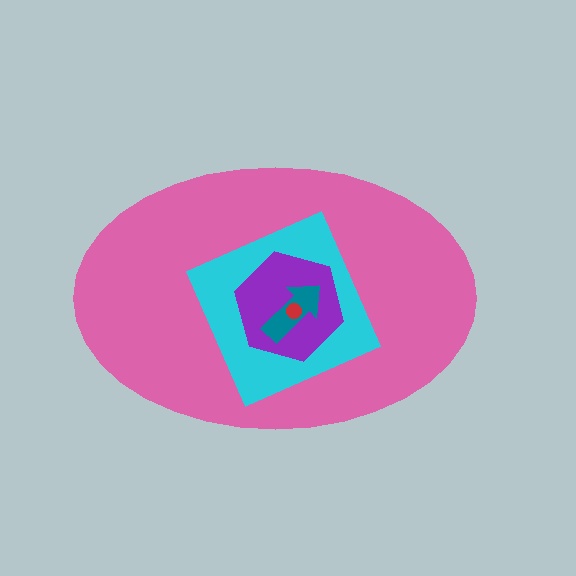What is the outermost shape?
The pink ellipse.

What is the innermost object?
The red circle.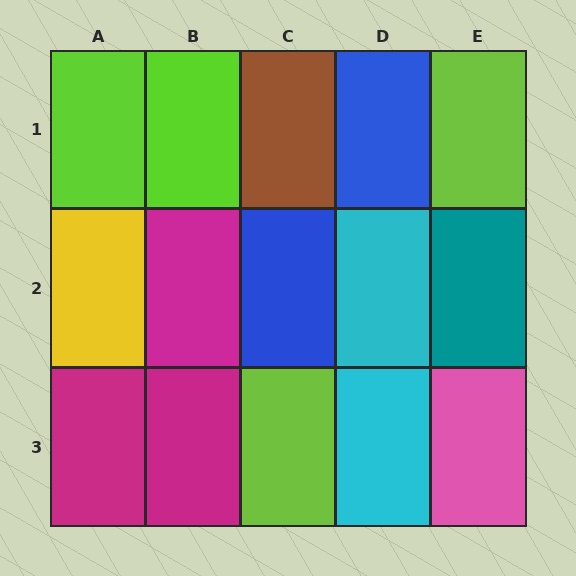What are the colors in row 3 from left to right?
Magenta, magenta, lime, cyan, pink.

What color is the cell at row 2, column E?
Teal.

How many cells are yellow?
1 cell is yellow.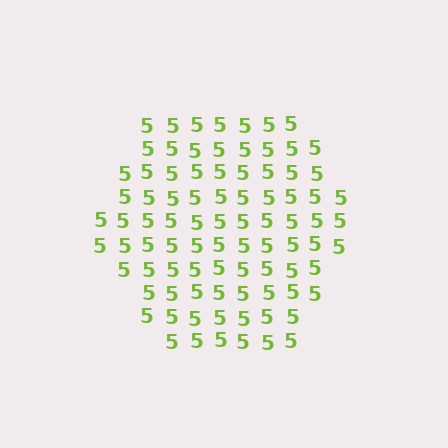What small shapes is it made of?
It is made of small digit 5's.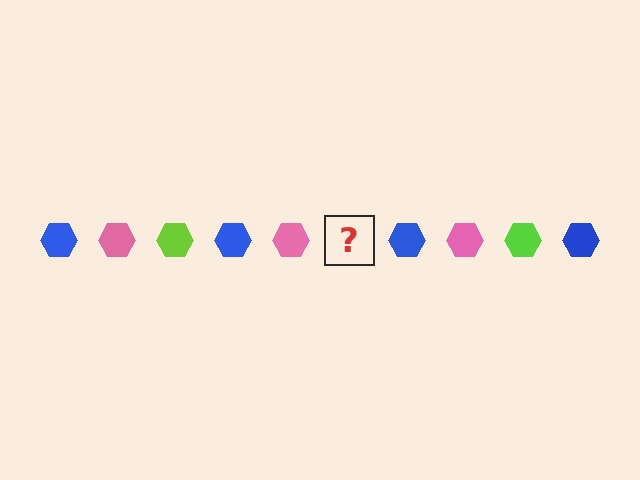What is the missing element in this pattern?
The missing element is a lime hexagon.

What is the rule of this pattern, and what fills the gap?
The rule is that the pattern cycles through blue, pink, lime hexagons. The gap should be filled with a lime hexagon.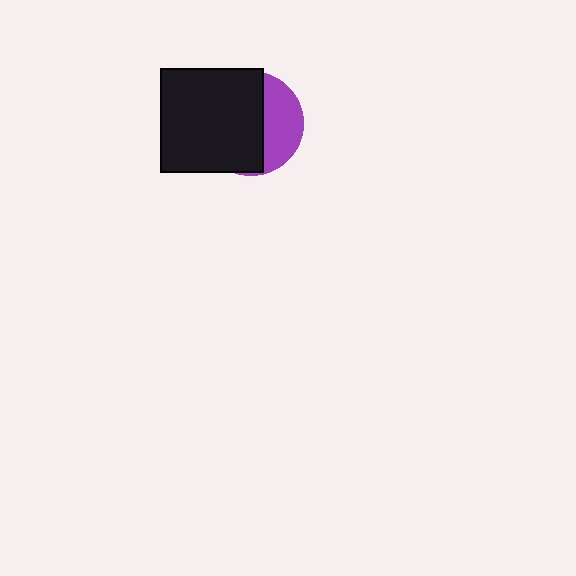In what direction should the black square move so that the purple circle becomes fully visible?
The black square should move left. That is the shortest direction to clear the overlap and leave the purple circle fully visible.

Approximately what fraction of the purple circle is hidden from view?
Roughly 65% of the purple circle is hidden behind the black square.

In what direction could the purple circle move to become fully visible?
The purple circle could move right. That would shift it out from behind the black square entirely.